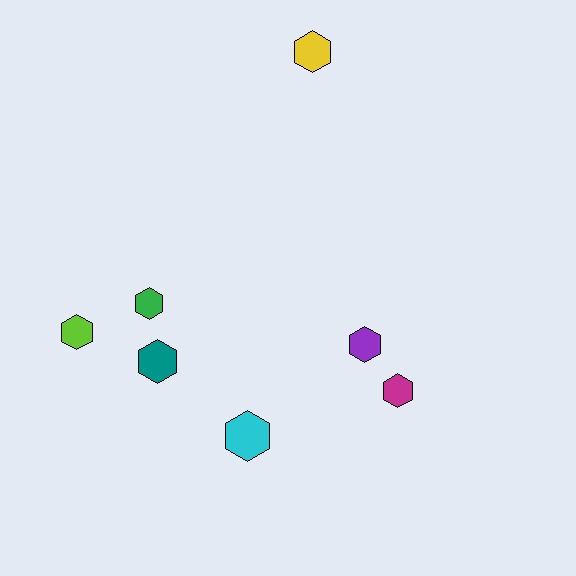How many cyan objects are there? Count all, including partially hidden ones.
There is 1 cyan object.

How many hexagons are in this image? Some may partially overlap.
There are 7 hexagons.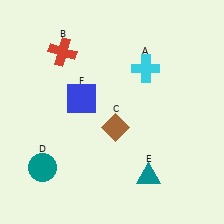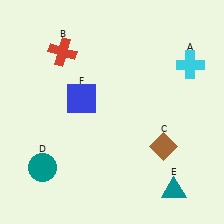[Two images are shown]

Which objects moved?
The objects that moved are: the cyan cross (A), the brown diamond (C), the teal triangle (E).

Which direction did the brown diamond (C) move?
The brown diamond (C) moved right.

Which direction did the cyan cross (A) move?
The cyan cross (A) moved right.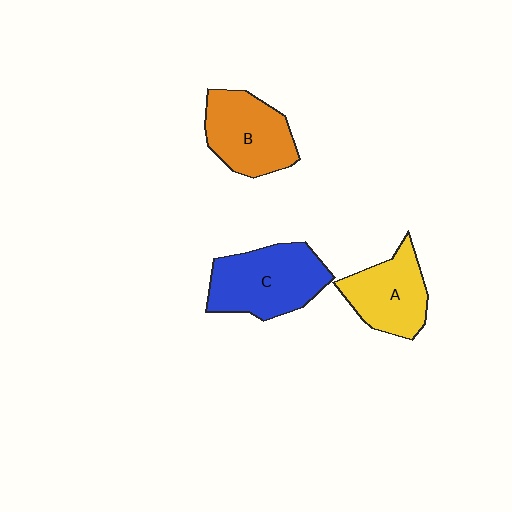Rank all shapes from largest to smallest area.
From largest to smallest: C (blue), B (orange), A (yellow).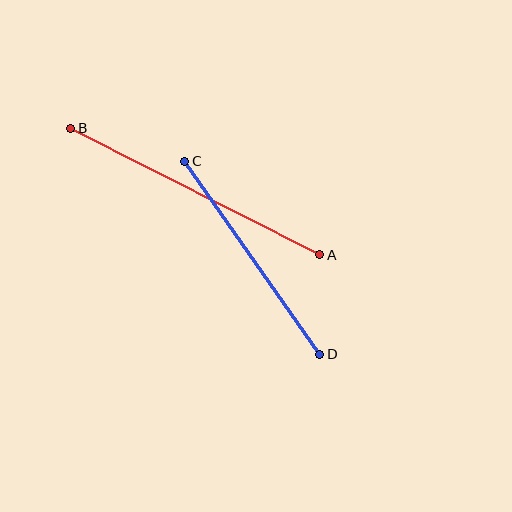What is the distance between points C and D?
The distance is approximately 235 pixels.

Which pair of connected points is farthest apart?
Points A and B are farthest apart.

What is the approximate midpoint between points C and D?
The midpoint is at approximately (252, 258) pixels.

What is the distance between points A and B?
The distance is approximately 280 pixels.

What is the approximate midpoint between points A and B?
The midpoint is at approximately (195, 191) pixels.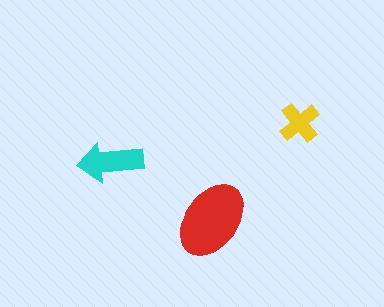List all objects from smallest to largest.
The yellow cross, the cyan arrow, the red ellipse.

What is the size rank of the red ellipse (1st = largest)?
1st.